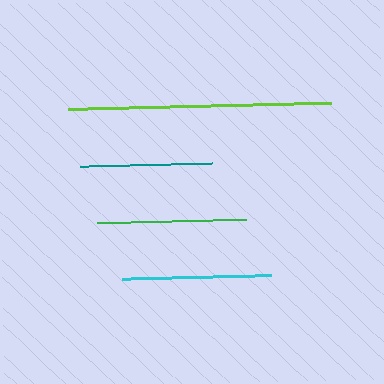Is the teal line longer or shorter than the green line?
The green line is longer than the teal line.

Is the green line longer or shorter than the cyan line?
The cyan line is longer than the green line.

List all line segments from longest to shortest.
From longest to shortest: lime, cyan, green, teal.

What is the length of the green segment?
The green segment is approximately 149 pixels long.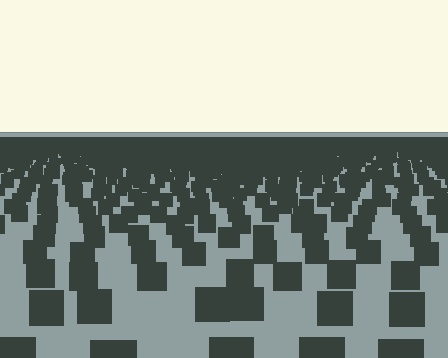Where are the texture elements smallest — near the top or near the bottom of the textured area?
Near the top.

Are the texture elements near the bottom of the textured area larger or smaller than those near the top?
Larger. Near the bottom, elements are closer to the viewer and appear at a bigger on-screen size.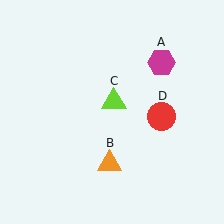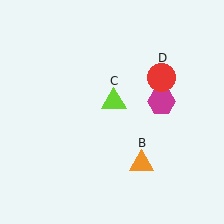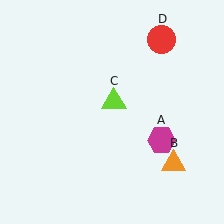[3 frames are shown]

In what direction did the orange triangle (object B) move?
The orange triangle (object B) moved right.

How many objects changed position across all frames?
3 objects changed position: magenta hexagon (object A), orange triangle (object B), red circle (object D).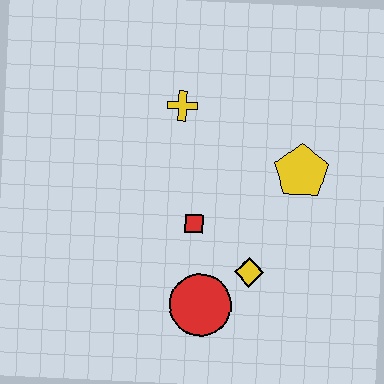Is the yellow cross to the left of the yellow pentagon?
Yes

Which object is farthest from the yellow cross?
The red circle is farthest from the yellow cross.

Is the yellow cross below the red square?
No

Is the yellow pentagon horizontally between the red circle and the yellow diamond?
No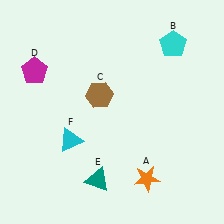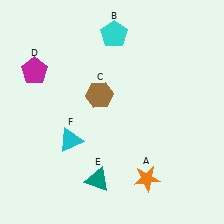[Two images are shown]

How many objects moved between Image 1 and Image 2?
1 object moved between the two images.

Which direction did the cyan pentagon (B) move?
The cyan pentagon (B) moved left.